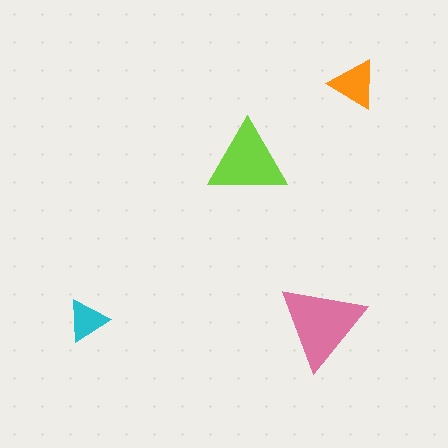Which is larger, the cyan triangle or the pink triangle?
The pink one.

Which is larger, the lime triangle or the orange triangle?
The lime one.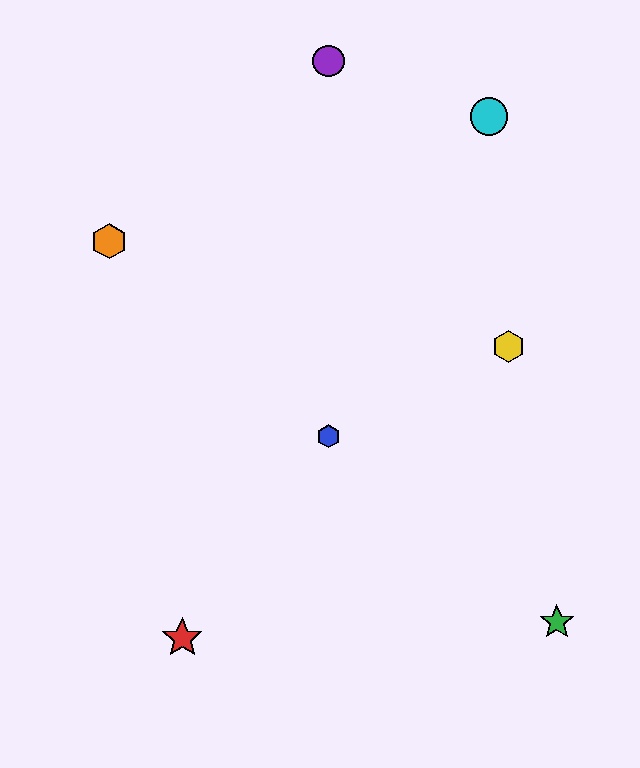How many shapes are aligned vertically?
2 shapes (the blue hexagon, the purple circle) are aligned vertically.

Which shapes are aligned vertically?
The blue hexagon, the purple circle are aligned vertically.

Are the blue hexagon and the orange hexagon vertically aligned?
No, the blue hexagon is at x≈328 and the orange hexagon is at x≈109.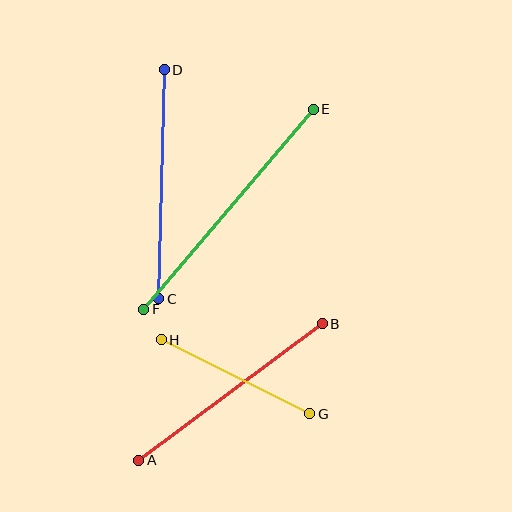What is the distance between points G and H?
The distance is approximately 166 pixels.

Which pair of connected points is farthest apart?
Points E and F are farthest apart.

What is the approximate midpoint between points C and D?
The midpoint is at approximately (162, 184) pixels.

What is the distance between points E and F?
The distance is approximately 262 pixels.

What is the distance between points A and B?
The distance is approximately 229 pixels.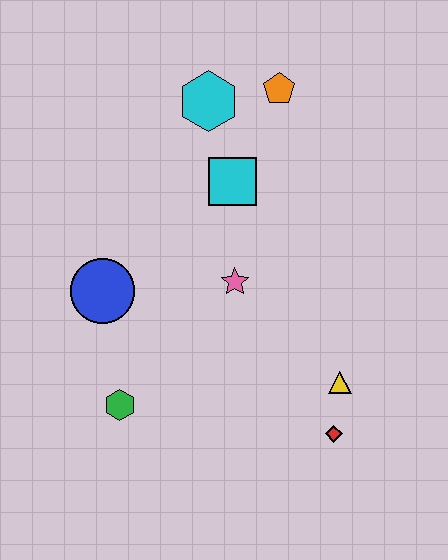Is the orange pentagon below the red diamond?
No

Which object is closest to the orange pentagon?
The cyan hexagon is closest to the orange pentagon.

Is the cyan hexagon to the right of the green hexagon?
Yes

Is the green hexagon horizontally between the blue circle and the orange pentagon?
Yes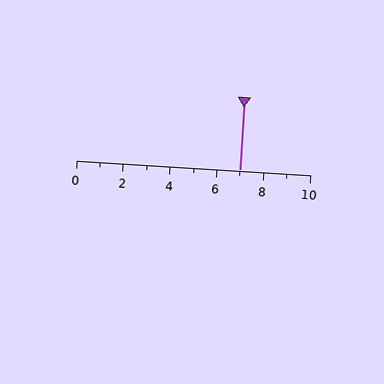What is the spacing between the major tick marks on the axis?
The major ticks are spaced 2 apart.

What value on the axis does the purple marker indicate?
The marker indicates approximately 7.